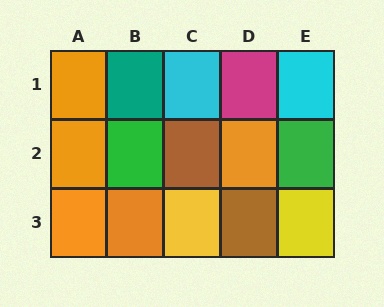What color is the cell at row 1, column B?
Teal.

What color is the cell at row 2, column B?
Green.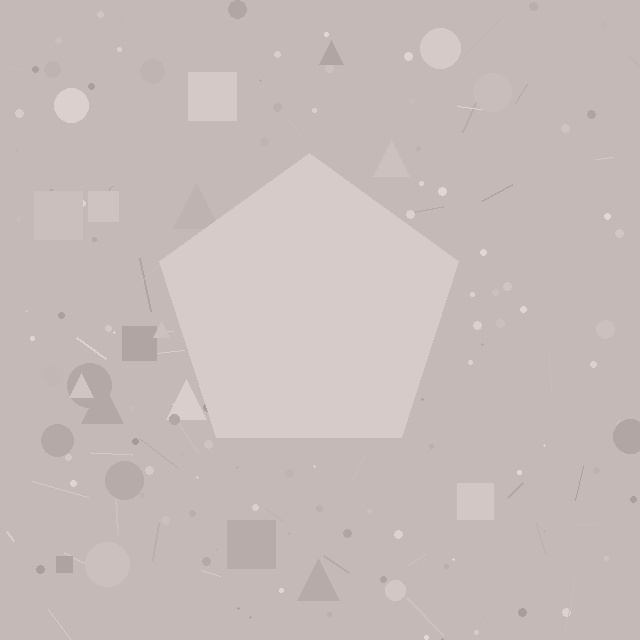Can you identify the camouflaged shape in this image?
The camouflaged shape is a pentagon.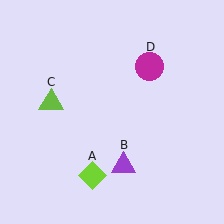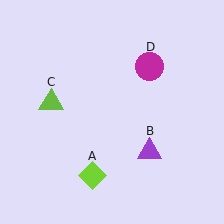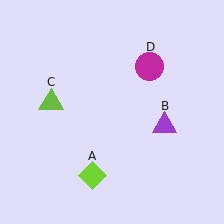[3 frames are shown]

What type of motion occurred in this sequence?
The purple triangle (object B) rotated counterclockwise around the center of the scene.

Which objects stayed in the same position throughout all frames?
Lime diamond (object A) and lime triangle (object C) and magenta circle (object D) remained stationary.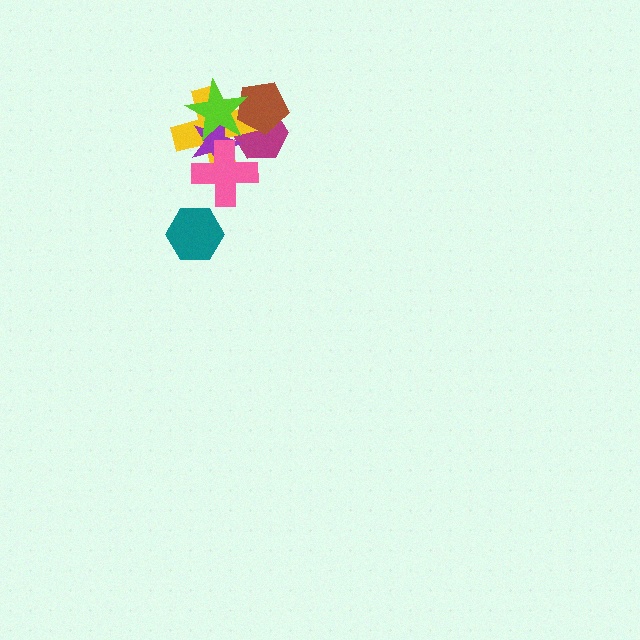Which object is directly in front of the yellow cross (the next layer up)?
The purple star is directly in front of the yellow cross.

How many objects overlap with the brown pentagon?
3 objects overlap with the brown pentagon.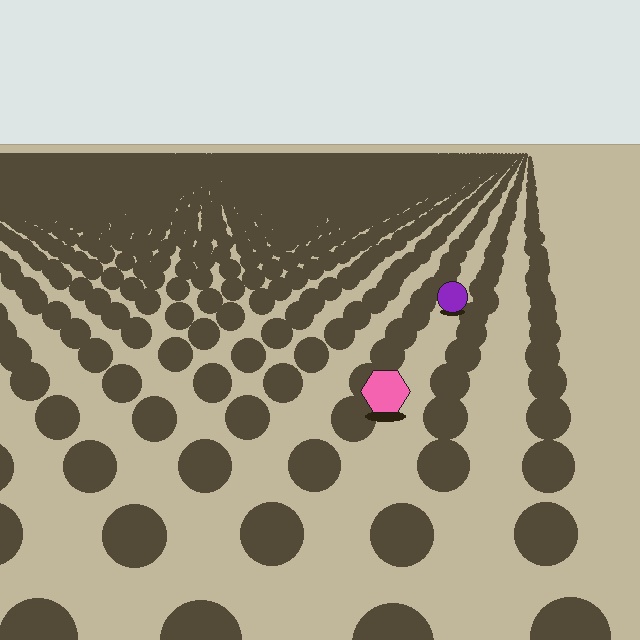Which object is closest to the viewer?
The pink hexagon is closest. The texture marks near it are larger and more spread out.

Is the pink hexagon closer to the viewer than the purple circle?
Yes. The pink hexagon is closer — you can tell from the texture gradient: the ground texture is coarser near it.